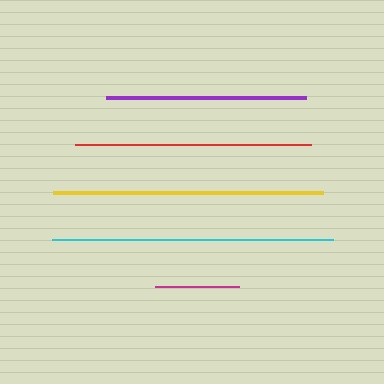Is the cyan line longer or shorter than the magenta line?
The cyan line is longer than the magenta line.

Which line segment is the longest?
The cyan line is the longest at approximately 281 pixels.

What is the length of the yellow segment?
The yellow segment is approximately 270 pixels long.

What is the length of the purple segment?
The purple segment is approximately 200 pixels long.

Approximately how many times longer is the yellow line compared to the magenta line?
The yellow line is approximately 3.2 times the length of the magenta line.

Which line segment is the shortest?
The magenta line is the shortest at approximately 84 pixels.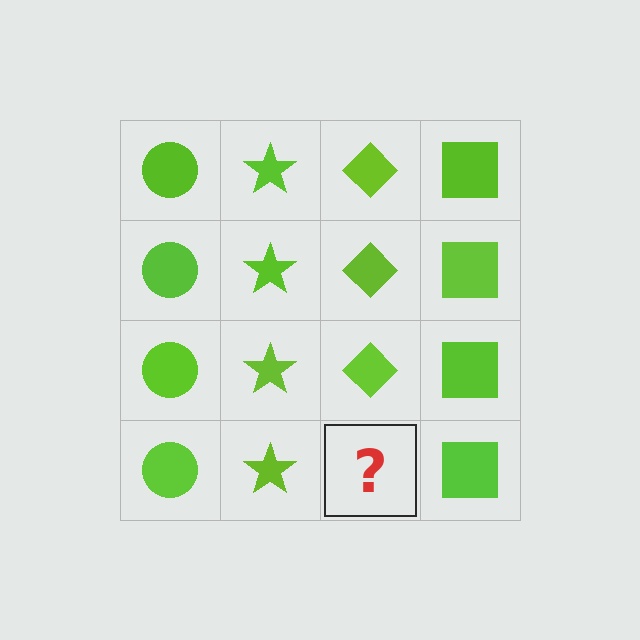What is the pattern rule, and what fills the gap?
The rule is that each column has a consistent shape. The gap should be filled with a lime diamond.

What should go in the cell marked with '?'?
The missing cell should contain a lime diamond.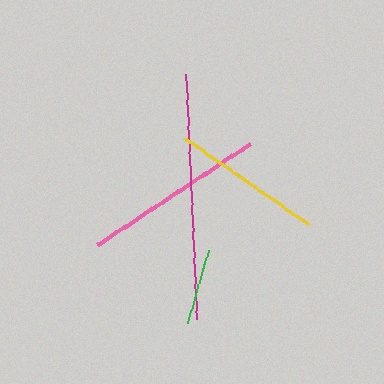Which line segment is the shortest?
The green line is the shortest at approximately 77 pixels.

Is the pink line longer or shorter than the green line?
The pink line is longer than the green line.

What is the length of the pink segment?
The pink segment is approximately 183 pixels long.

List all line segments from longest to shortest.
From longest to shortest: magenta, pink, yellow, green.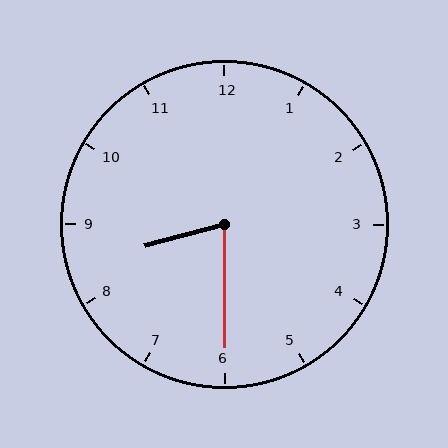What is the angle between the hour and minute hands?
Approximately 75 degrees.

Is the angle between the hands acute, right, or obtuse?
It is acute.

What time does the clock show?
8:30.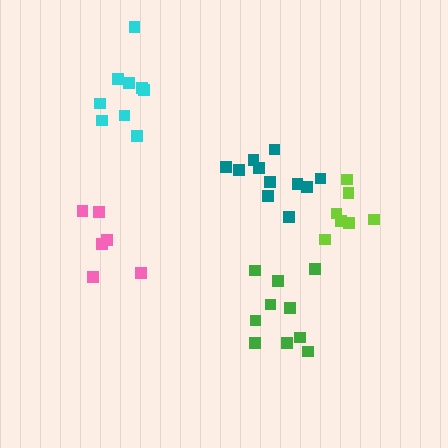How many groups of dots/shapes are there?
There are 5 groups.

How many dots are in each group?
Group 1: 11 dots, Group 2: 6 dots, Group 3: 9 dots, Group 4: 10 dots, Group 5: 7 dots (43 total).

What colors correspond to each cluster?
The clusters are colored: teal, pink, cyan, green, lime.